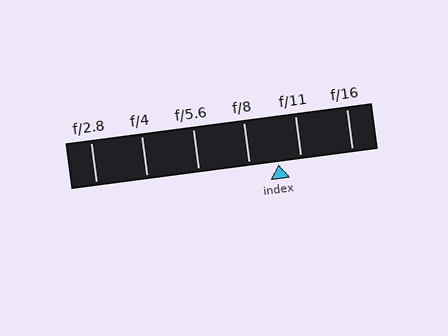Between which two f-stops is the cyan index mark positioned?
The index mark is between f/8 and f/11.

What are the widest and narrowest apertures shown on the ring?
The widest aperture shown is f/2.8 and the narrowest is f/16.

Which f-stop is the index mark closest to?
The index mark is closest to f/11.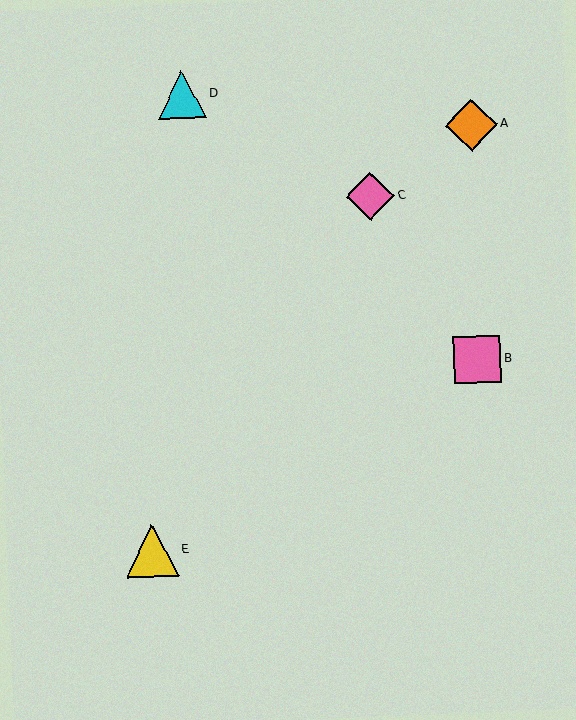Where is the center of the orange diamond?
The center of the orange diamond is at (471, 125).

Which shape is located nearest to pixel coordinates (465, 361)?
The pink square (labeled B) at (477, 359) is nearest to that location.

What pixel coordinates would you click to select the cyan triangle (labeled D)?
Click at (182, 94) to select the cyan triangle D.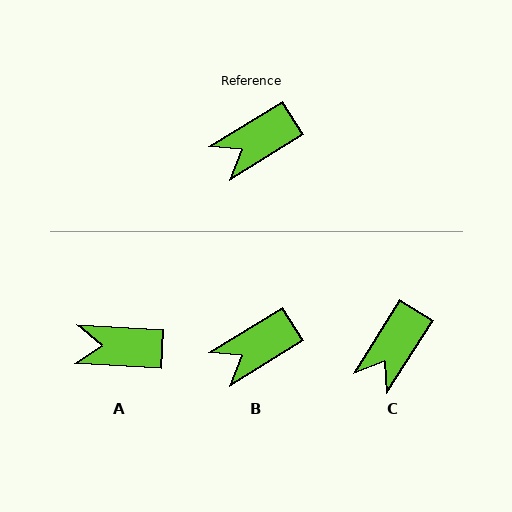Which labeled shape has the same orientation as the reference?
B.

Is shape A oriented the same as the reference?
No, it is off by about 35 degrees.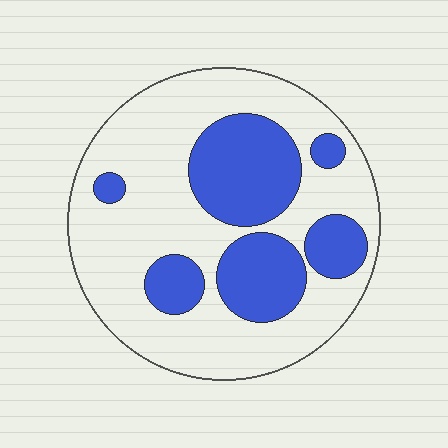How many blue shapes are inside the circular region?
6.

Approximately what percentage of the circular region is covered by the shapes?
Approximately 30%.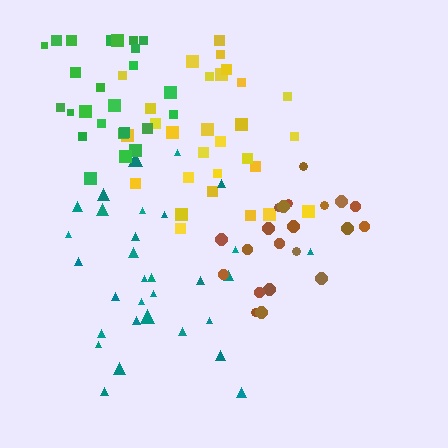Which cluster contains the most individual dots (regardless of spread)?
Teal (31).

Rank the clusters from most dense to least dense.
brown, teal, green, yellow.